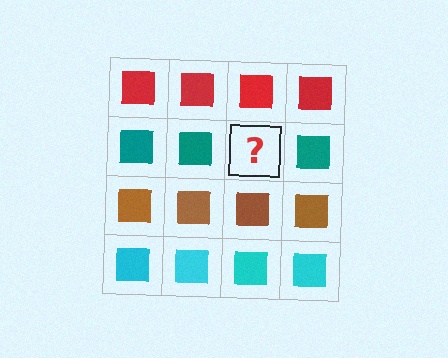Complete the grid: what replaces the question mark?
The question mark should be replaced with a teal square.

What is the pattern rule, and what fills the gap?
The rule is that each row has a consistent color. The gap should be filled with a teal square.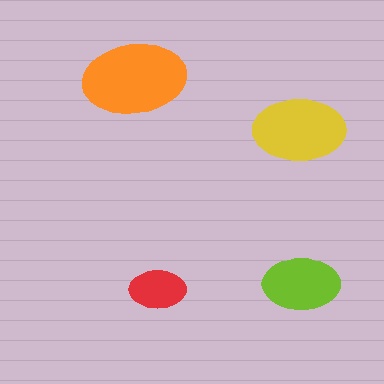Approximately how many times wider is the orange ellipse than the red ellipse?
About 2 times wider.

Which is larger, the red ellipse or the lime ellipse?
The lime one.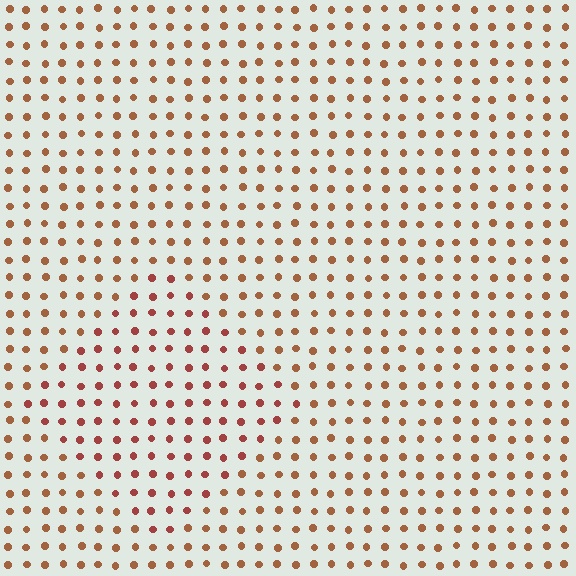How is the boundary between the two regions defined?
The boundary is defined purely by a slight shift in hue (about 22 degrees). Spacing, size, and orientation are identical on both sides.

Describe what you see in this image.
The image is filled with small brown elements in a uniform arrangement. A diamond-shaped region is visible where the elements are tinted to a slightly different hue, forming a subtle color boundary.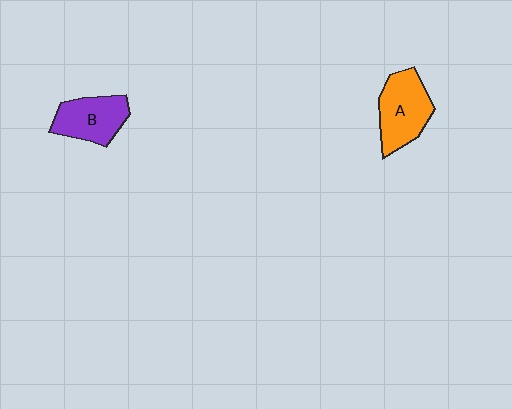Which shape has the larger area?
Shape A (orange).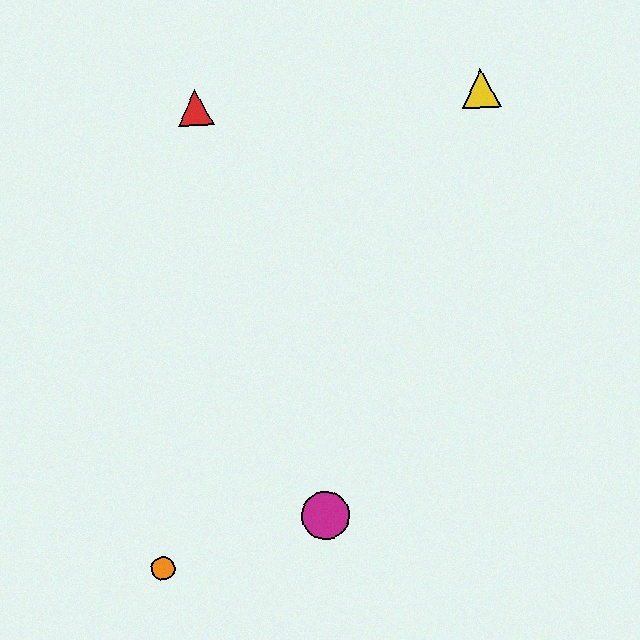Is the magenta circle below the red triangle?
Yes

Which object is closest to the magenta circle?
The orange circle is closest to the magenta circle.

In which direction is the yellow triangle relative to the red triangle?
The yellow triangle is to the right of the red triangle.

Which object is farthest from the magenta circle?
The yellow triangle is farthest from the magenta circle.